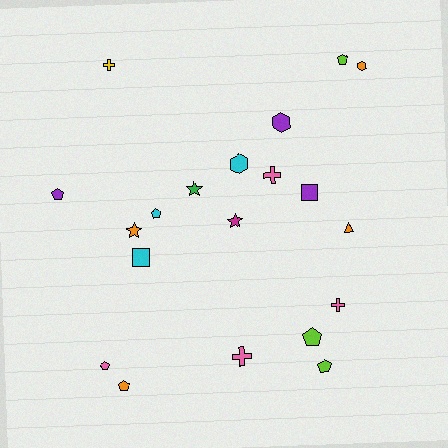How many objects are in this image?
There are 20 objects.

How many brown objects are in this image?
There are no brown objects.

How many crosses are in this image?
There are 4 crosses.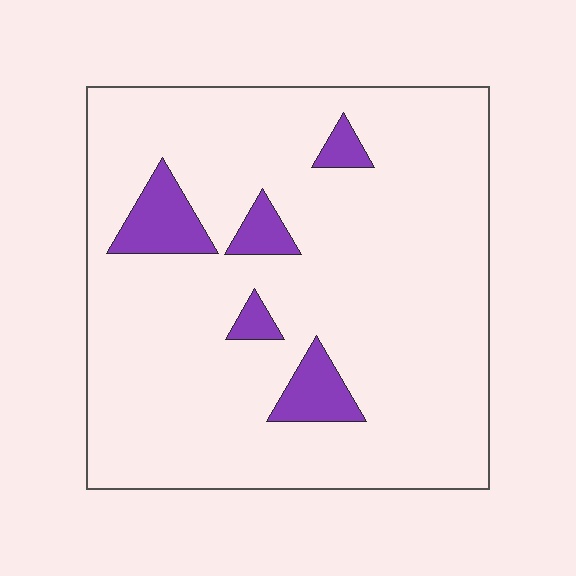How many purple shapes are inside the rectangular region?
5.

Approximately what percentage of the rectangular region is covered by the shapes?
Approximately 10%.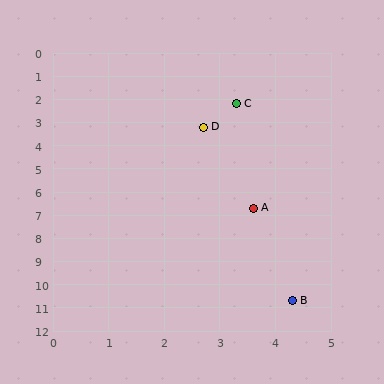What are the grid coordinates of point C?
Point C is at approximately (3.3, 2.2).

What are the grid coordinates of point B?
Point B is at approximately (4.3, 10.7).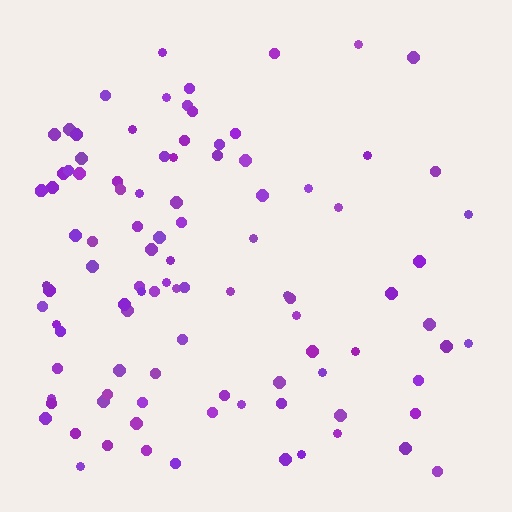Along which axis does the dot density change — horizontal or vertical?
Horizontal.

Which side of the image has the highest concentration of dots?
The left.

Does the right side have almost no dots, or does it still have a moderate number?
Still a moderate number, just noticeably fewer than the left.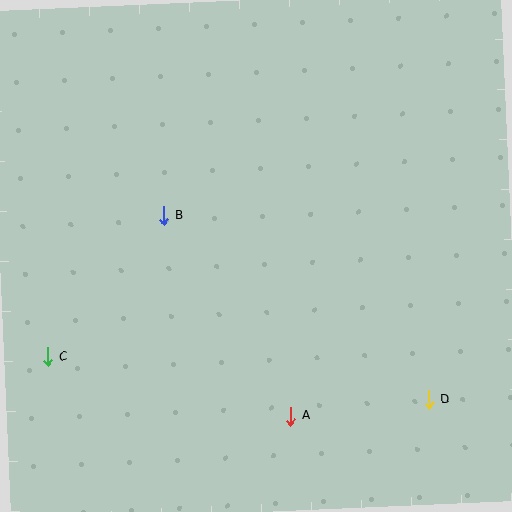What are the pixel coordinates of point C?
Point C is at (48, 357).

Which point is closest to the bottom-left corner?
Point C is closest to the bottom-left corner.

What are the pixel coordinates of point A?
Point A is at (291, 416).